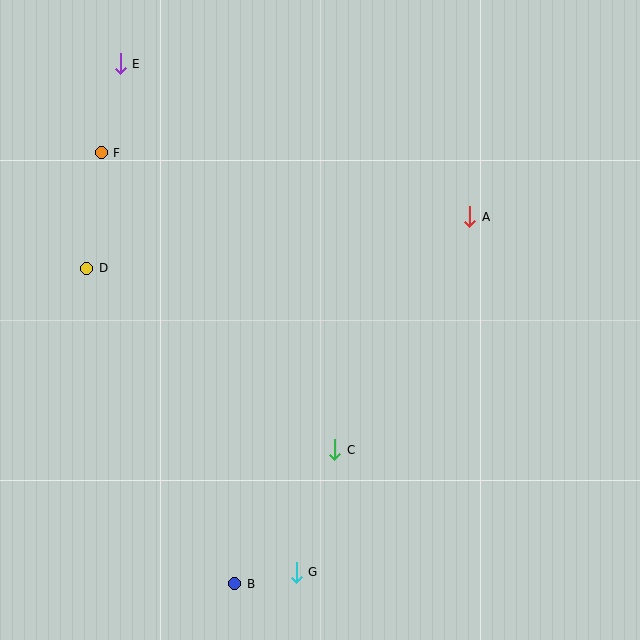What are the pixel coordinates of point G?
Point G is at (296, 572).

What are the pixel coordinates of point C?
Point C is at (335, 450).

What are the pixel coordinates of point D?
Point D is at (87, 268).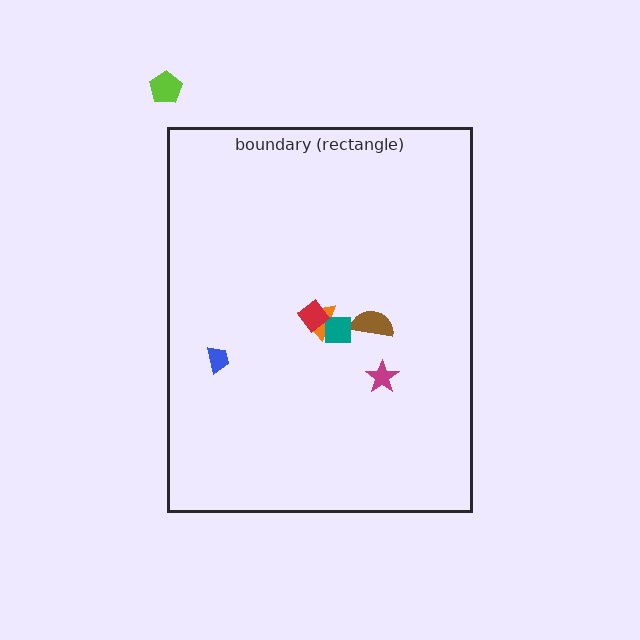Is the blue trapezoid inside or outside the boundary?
Inside.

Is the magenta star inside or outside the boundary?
Inside.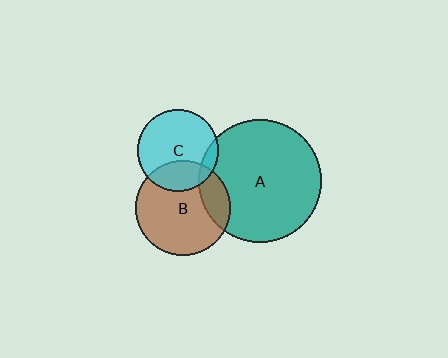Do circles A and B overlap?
Yes.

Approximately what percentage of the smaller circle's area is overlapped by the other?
Approximately 20%.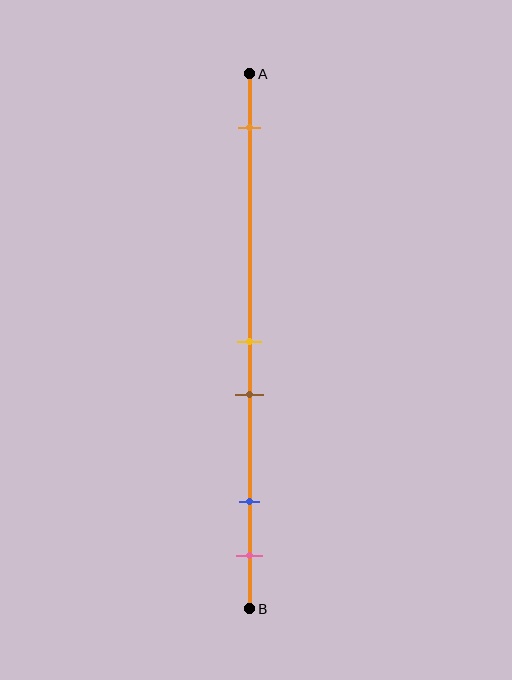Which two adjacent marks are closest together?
The yellow and brown marks are the closest adjacent pair.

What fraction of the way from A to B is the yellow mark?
The yellow mark is approximately 50% (0.5) of the way from A to B.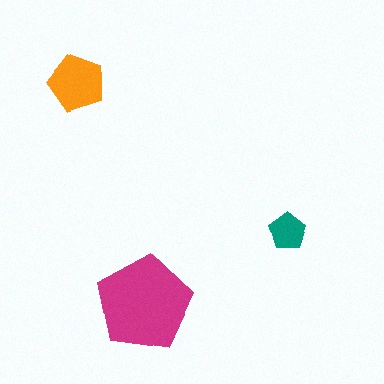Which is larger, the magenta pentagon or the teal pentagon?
The magenta one.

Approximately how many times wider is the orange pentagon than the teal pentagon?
About 1.5 times wider.